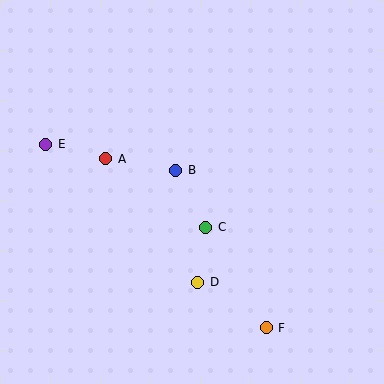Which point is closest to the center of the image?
Point B at (176, 170) is closest to the center.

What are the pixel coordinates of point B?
Point B is at (176, 170).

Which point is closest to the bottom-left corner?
Point D is closest to the bottom-left corner.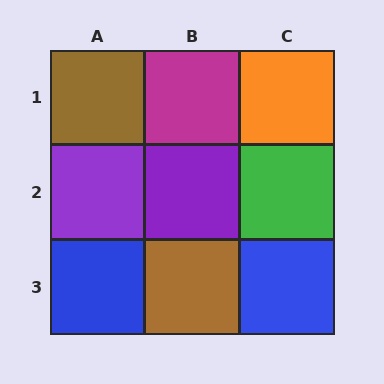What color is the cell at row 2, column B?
Purple.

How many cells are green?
1 cell is green.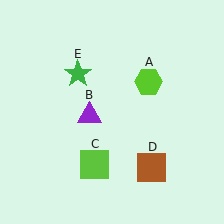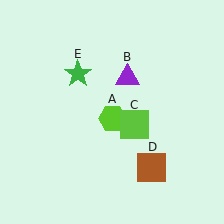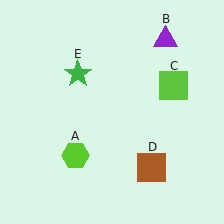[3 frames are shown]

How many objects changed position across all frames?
3 objects changed position: lime hexagon (object A), purple triangle (object B), lime square (object C).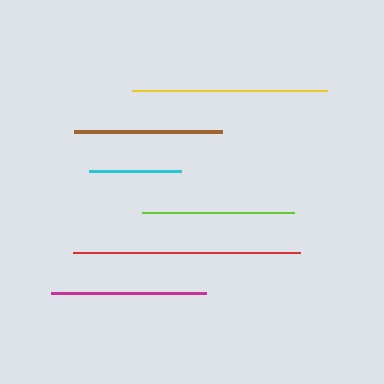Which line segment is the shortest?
The cyan line is the shortest at approximately 92 pixels.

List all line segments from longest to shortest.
From longest to shortest: red, yellow, magenta, lime, brown, cyan.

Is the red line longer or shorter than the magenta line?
The red line is longer than the magenta line.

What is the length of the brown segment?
The brown segment is approximately 148 pixels long.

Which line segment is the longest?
The red line is the longest at approximately 227 pixels.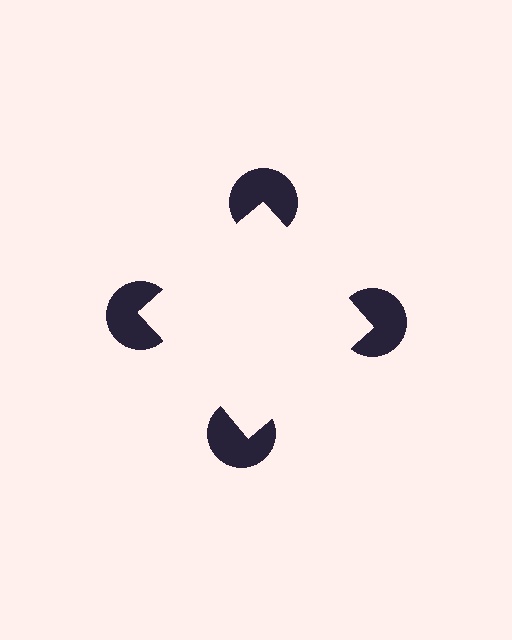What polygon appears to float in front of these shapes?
An illusory square — its edges are inferred from the aligned wedge cuts in the pac-man discs, not physically drawn.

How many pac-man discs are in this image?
There are 4 — one at each vertex of the illusory square.